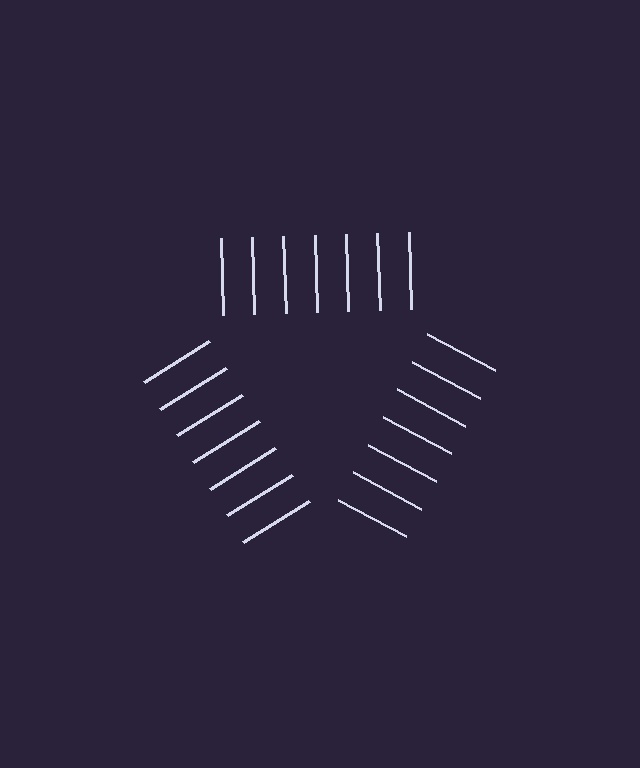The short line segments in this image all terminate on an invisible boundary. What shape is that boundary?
An illusory triangle — the line segments terminate on its edges but no continuous stroke is drawn.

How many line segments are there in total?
21 — 7 along each of the 3 edges.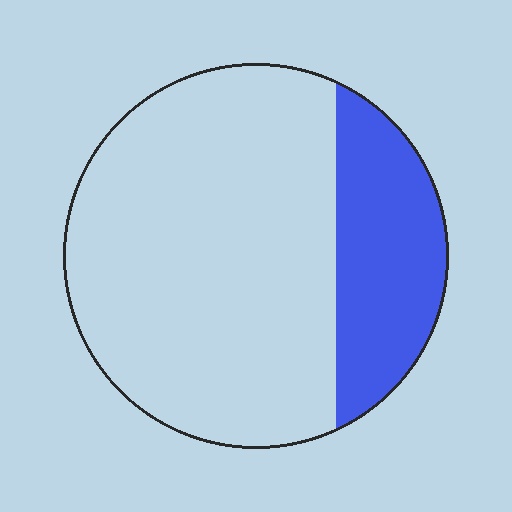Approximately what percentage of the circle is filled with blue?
Approximately 25%.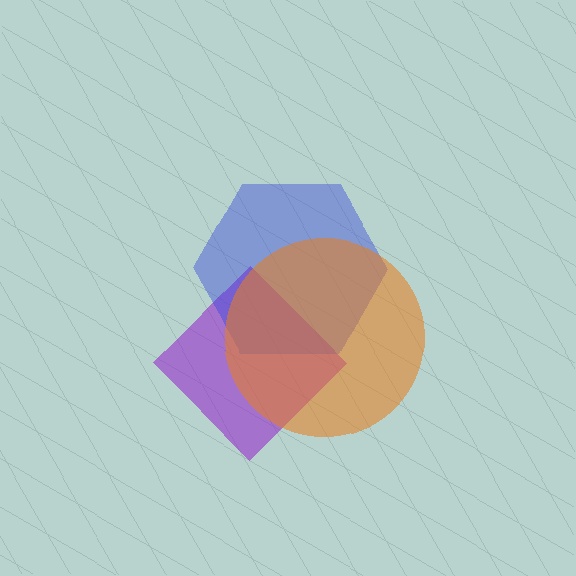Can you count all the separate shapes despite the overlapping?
Yes, there are 3 separate shapes.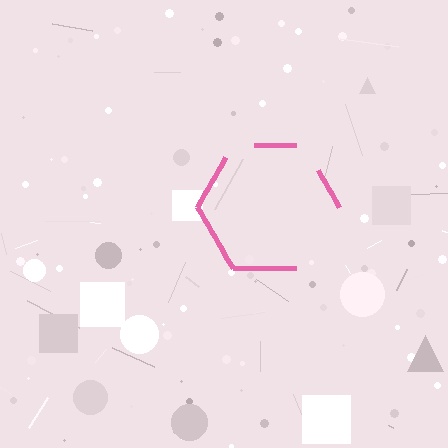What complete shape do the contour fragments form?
The contour fragments form a hexagon.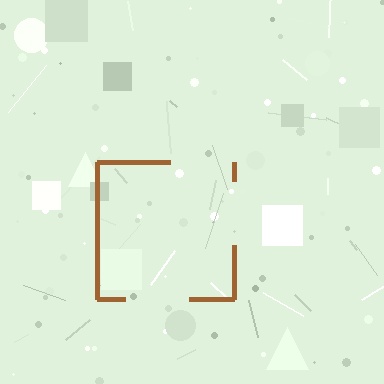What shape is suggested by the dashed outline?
The dashed outline suggests a square.